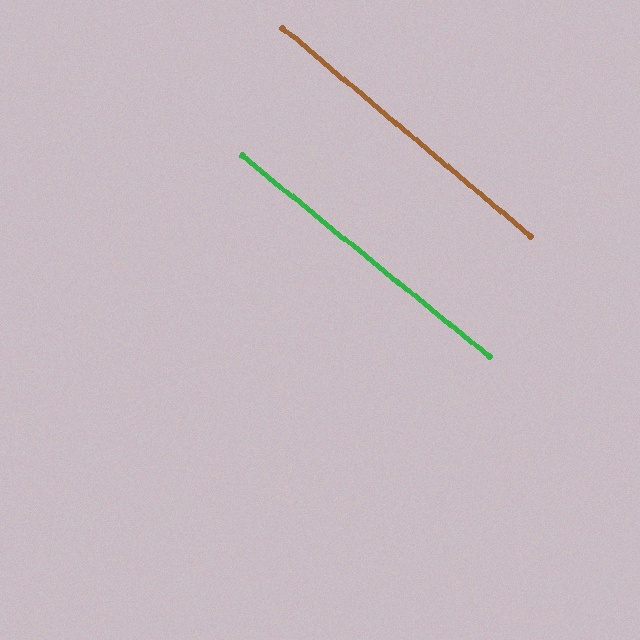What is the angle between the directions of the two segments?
Approximately 1 degree.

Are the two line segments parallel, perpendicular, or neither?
Parallel — their directions differ by only 0.9°.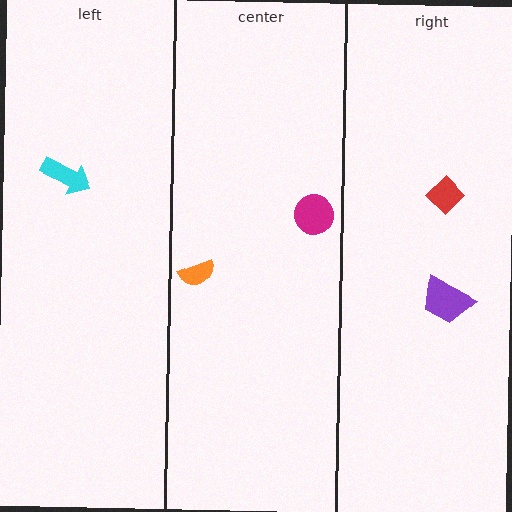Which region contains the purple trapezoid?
The right region.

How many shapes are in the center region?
2.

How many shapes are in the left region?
1.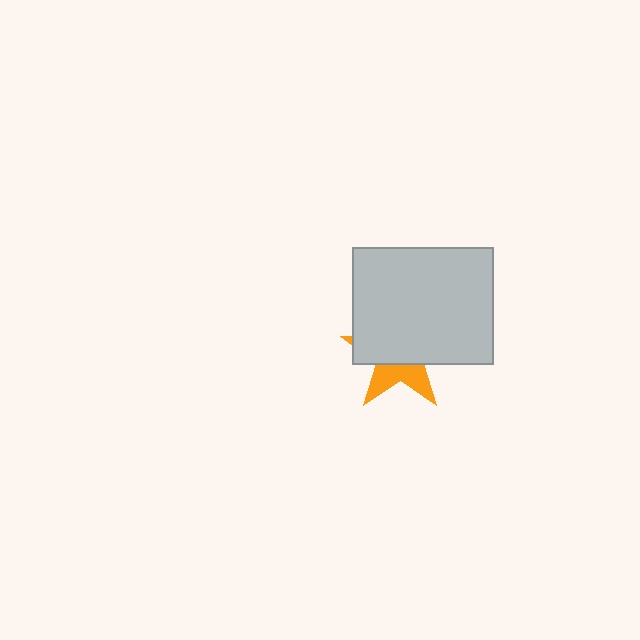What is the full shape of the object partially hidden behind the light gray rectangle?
The partially hidden object is an orange star.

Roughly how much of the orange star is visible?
A small part of it is visible (roughly 35%).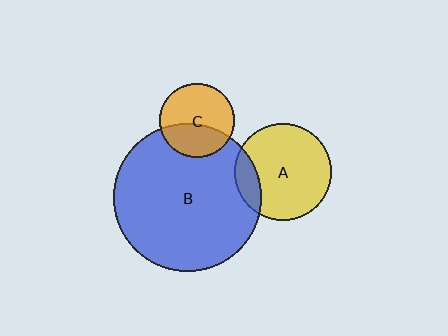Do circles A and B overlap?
Yes.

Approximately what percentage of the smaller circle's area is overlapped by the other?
Approximately 15%.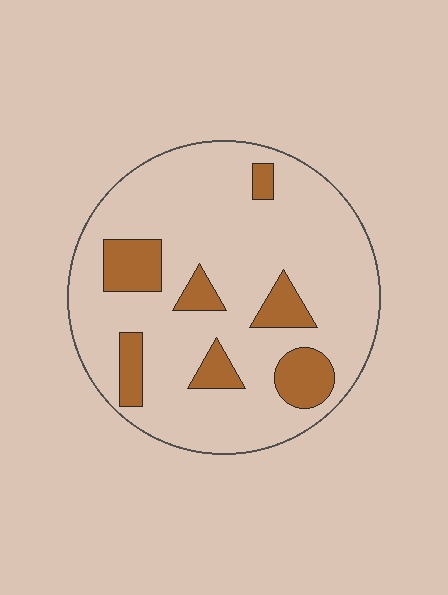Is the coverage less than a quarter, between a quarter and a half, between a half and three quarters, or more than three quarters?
Less than a quarter.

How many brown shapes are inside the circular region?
7.